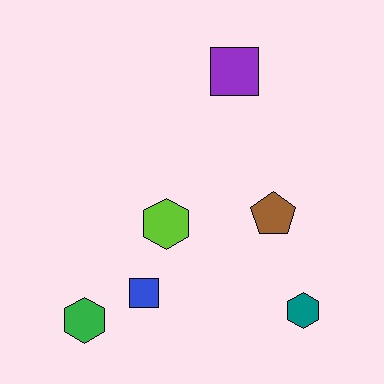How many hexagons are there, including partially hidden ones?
There are 3 hexagons.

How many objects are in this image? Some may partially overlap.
There are 6 objects.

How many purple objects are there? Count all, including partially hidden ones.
There is 1 purple object.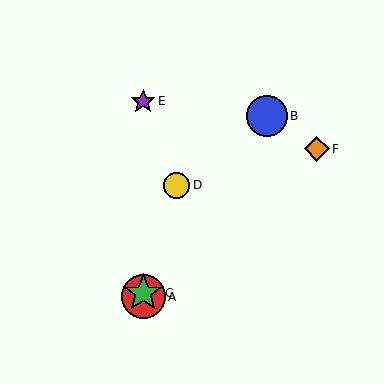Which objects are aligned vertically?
Objects A, C, E are aligned vertically.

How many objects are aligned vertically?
3 objects (A, C, E) are aligned vertically.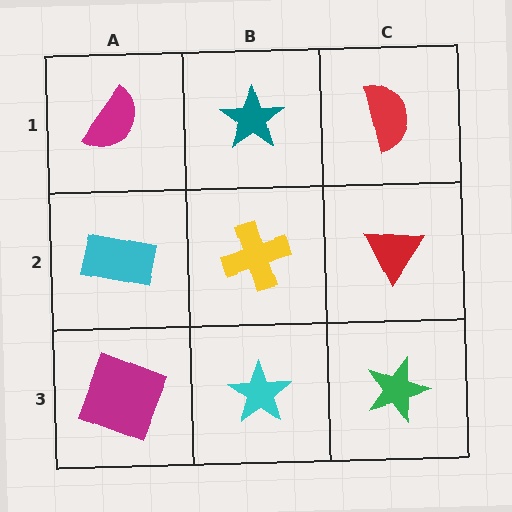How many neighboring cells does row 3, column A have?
2.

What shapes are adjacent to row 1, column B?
A yellow cross (row 2, column B), a magenta semicircle (row 1, column A), a red semicircle (row 1, column C).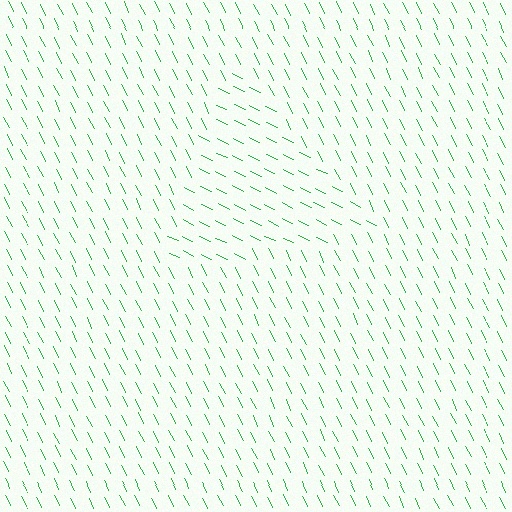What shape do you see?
I see a triangle.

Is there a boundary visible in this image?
Yes, there is a texture boundary formed by a change in line orientation.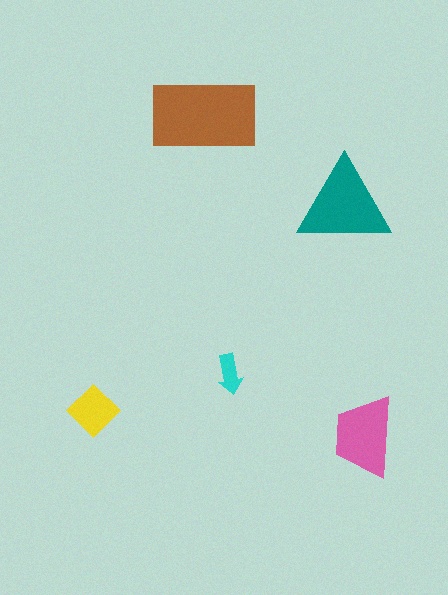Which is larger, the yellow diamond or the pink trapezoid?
The pink trapezoid.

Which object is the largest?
The brown rectangle.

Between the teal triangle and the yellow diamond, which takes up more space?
The teal triangle.